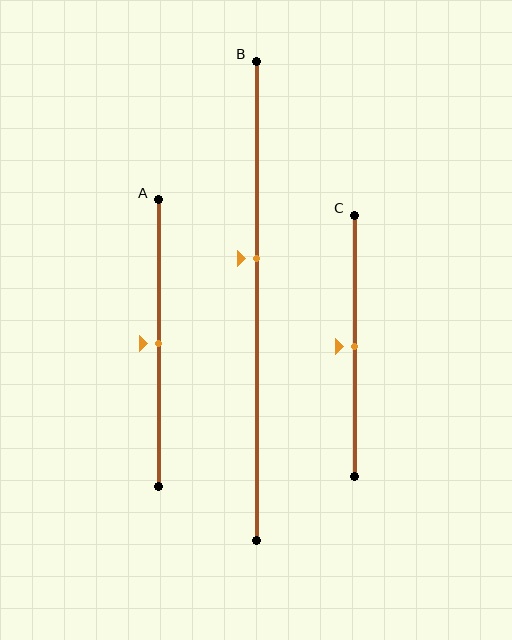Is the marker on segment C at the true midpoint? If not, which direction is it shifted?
Yes, the marker on segment C is at the true midpoint.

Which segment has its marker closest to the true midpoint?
Segment A has its marker closest to the true midpoint.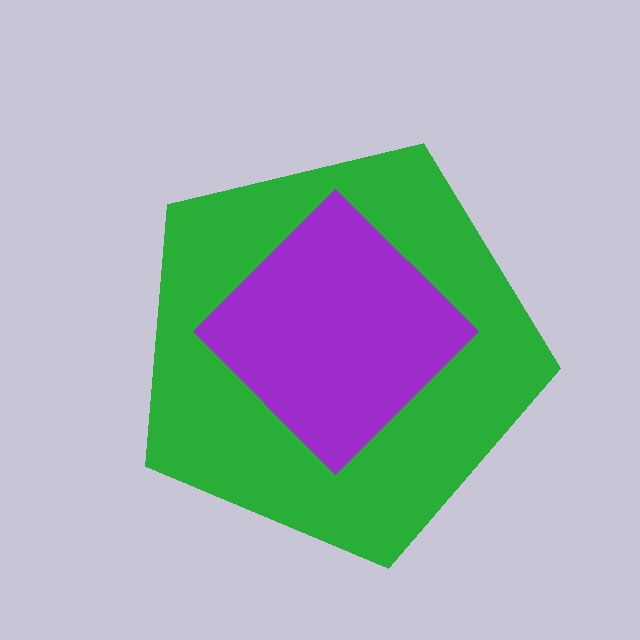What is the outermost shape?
The green pentagon.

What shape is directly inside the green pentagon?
The purple diamond.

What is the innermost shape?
The purple diamond.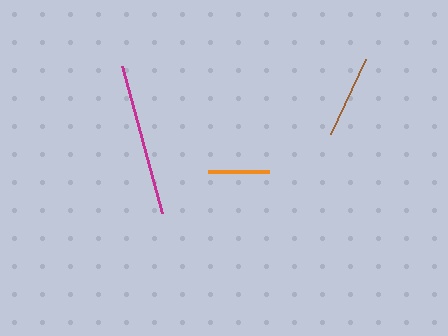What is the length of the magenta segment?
The magenta segment is approximately 152 pixels long.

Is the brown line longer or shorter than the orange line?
The brown line is longer than the orange line.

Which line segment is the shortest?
The orange line is the shortest at approximately 61 pixels.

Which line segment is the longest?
The magenta line is the longest at approximately 152 pixels.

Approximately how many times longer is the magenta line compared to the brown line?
The magenta line is approximately 1.8 times the length of the brown line.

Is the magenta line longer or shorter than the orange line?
The magenta line is longer than the orange line.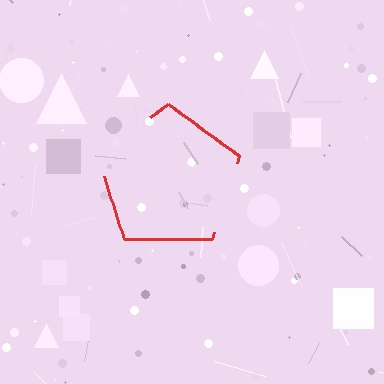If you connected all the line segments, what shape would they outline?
They would outline a pentagon.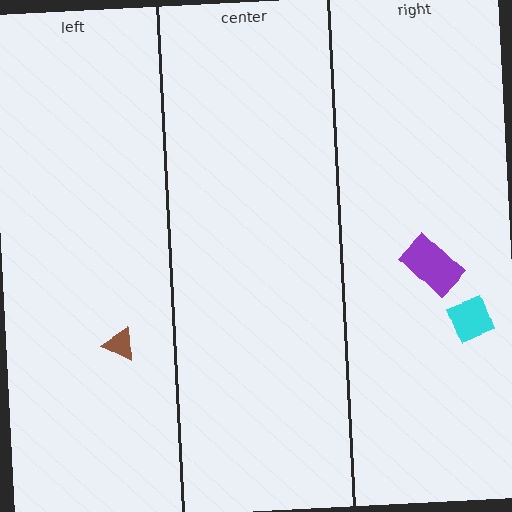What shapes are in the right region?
The purple rectangle, the cyan square.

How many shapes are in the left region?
1.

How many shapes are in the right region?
2.